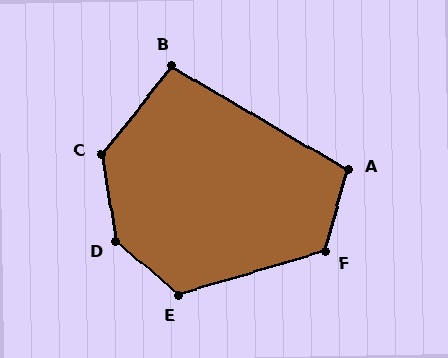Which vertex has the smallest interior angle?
B, at approximately 98 degrees.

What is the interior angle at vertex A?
Approximately 105 degrees (obtuse).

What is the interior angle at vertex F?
Approximately 122 degrees (obtuse).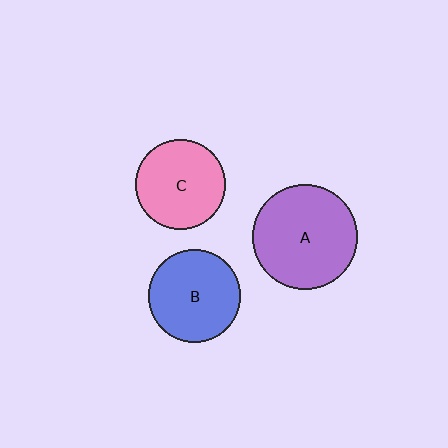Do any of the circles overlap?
No, none of the circles overlap.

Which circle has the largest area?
Circle A (purple).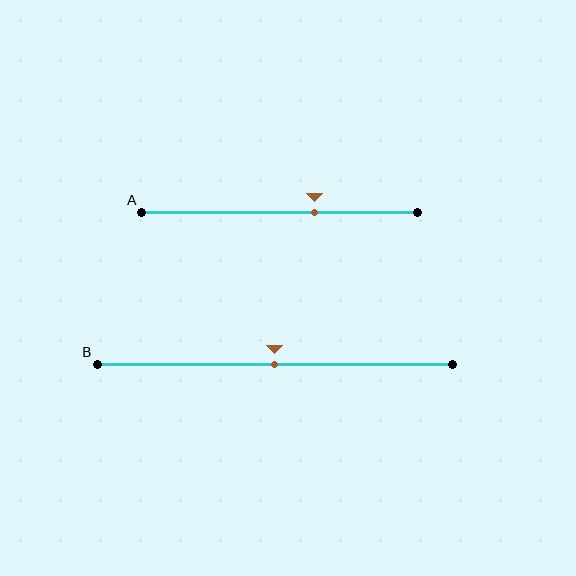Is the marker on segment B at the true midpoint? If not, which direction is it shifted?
Yes, the marker on segment B is at the true midpoint.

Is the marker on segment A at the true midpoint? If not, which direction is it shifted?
No, the marker on segment A is shifted to the right by about 12% of the segment length.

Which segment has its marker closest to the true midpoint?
Segment B has its marker closest to the true midpoint.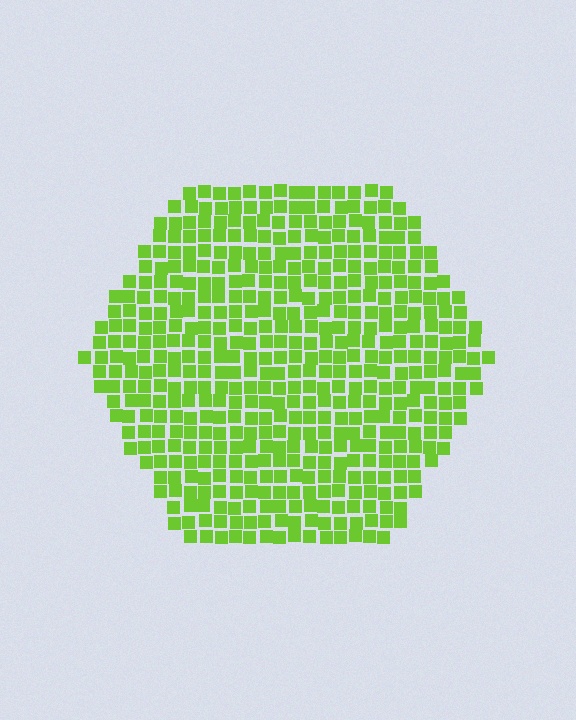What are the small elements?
The small elements are squares.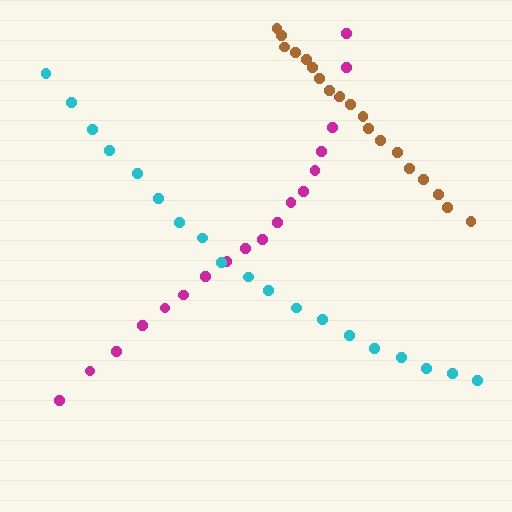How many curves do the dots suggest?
There are 3 distinct paths.